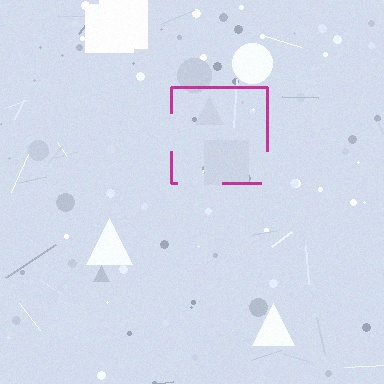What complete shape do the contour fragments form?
The contour fragments form a square.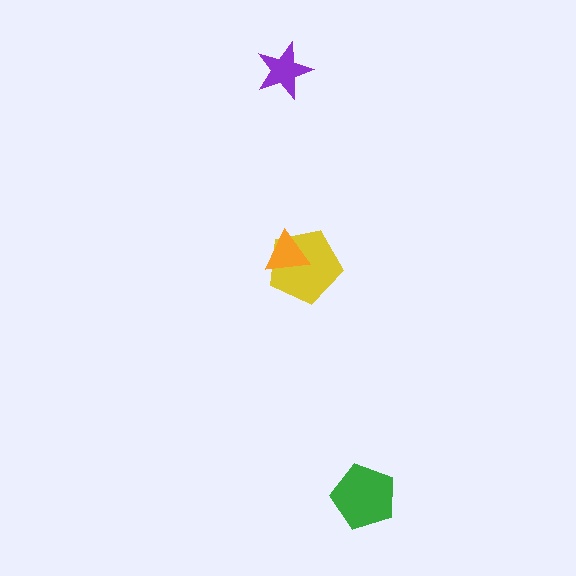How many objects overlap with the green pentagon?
0 objects overlap with the green pentagon.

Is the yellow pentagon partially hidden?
Yes, it is partially covered by another shape.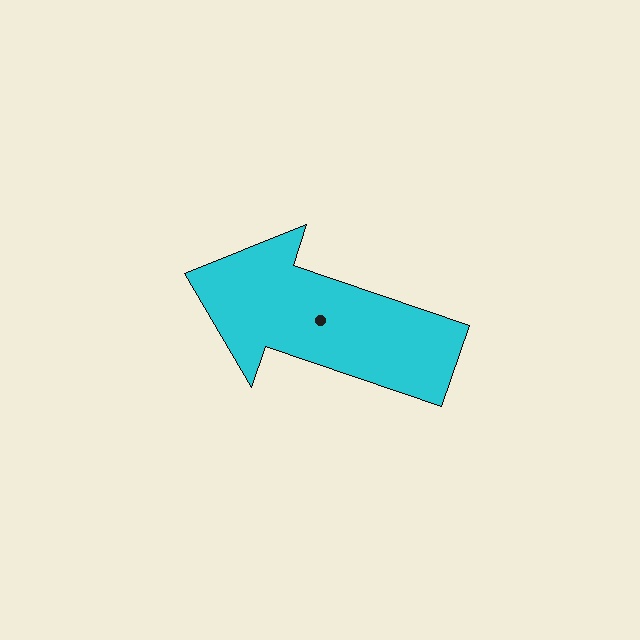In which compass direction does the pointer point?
West.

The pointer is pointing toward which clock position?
Roughly 10 o'clock.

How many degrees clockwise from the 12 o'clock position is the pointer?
Approximately 289 degrees.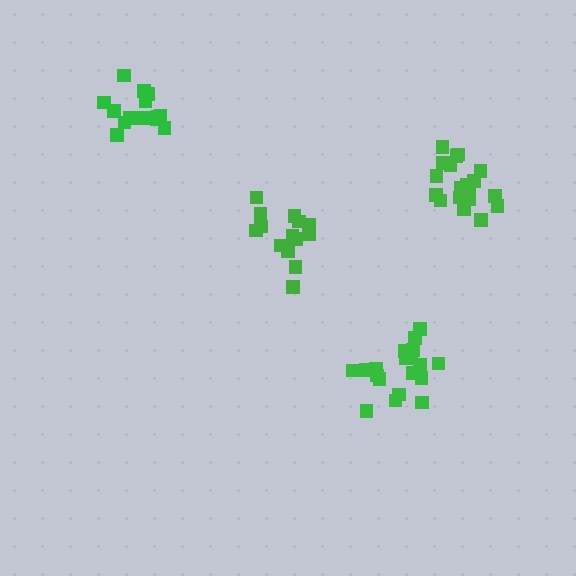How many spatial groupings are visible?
There are 4 spatial groupings.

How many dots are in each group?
Group 1: 21 dots, Group 2: 19 dots, Group 3: 15 dots, Group 4: 15 dots (70 total).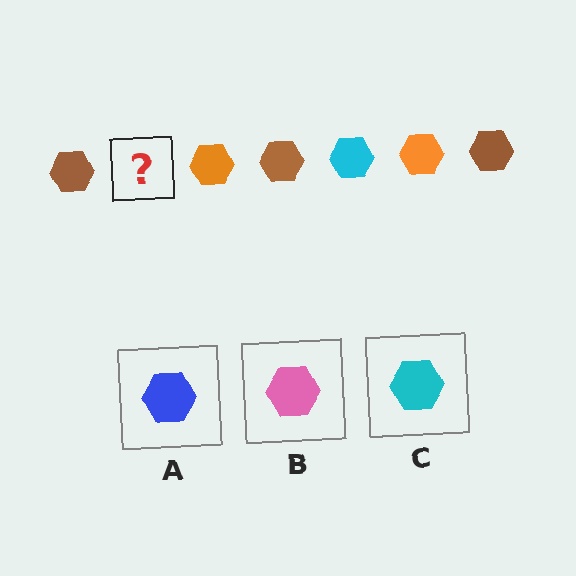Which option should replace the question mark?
Option C.